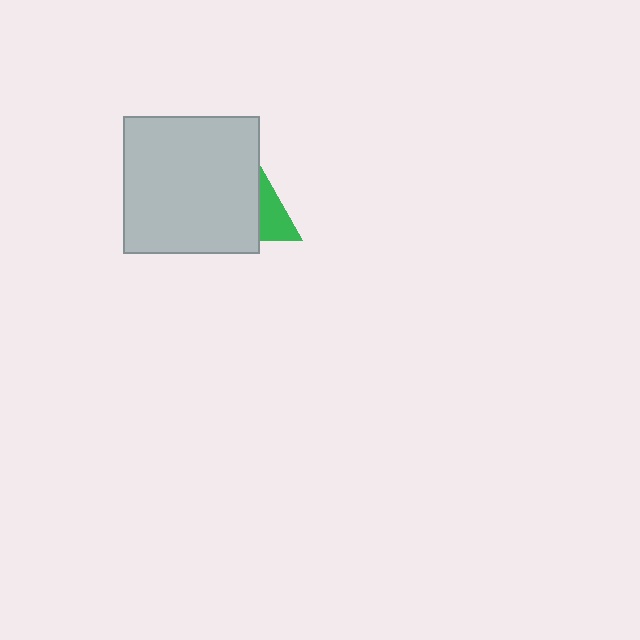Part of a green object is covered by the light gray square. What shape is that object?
It is a triangle.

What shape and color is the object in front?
The object in front is a light gray square.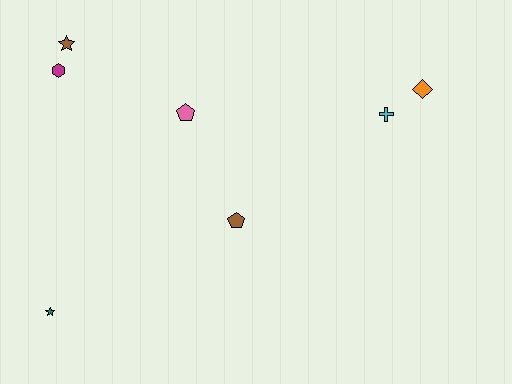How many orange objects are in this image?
There is 1 orange object.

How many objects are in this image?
There are 7 objects.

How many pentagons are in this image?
There are 2 pentagons.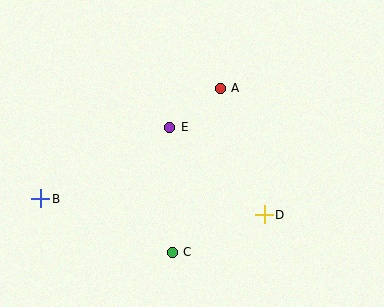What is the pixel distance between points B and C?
The distance between B and C is 142 pixels.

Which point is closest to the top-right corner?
Point A is closest to the top-right corner.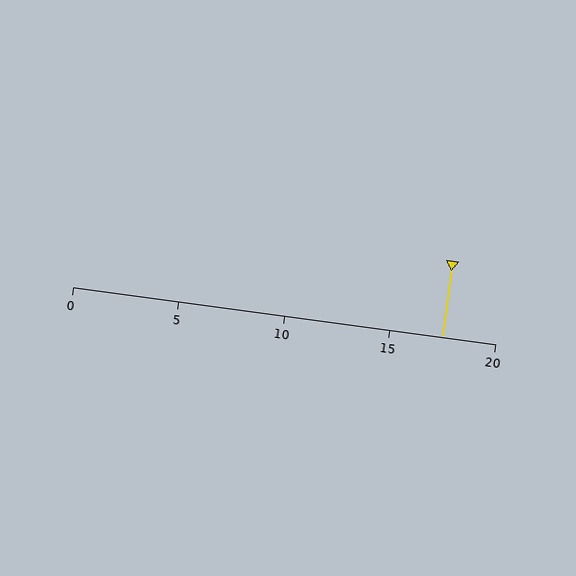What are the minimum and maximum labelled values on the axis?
The axis runs from 0 to 20.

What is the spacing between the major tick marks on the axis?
The major ticks are spaced 5 apart.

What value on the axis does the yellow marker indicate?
The marker indicates approximately 17.5.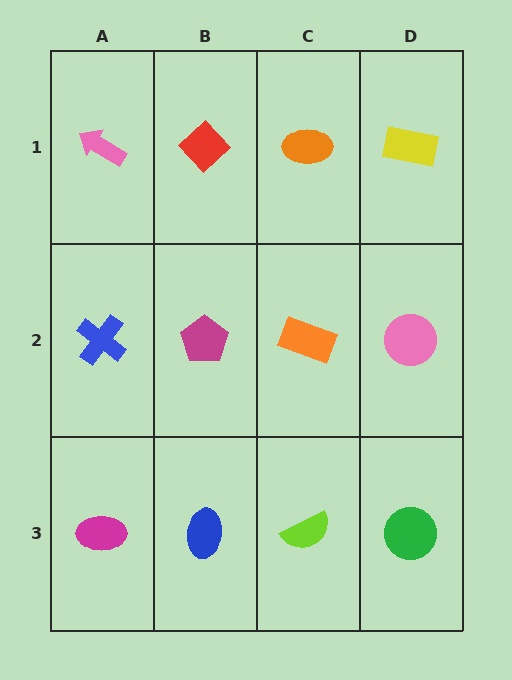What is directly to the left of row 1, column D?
An orange ellipse.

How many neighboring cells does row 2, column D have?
3.